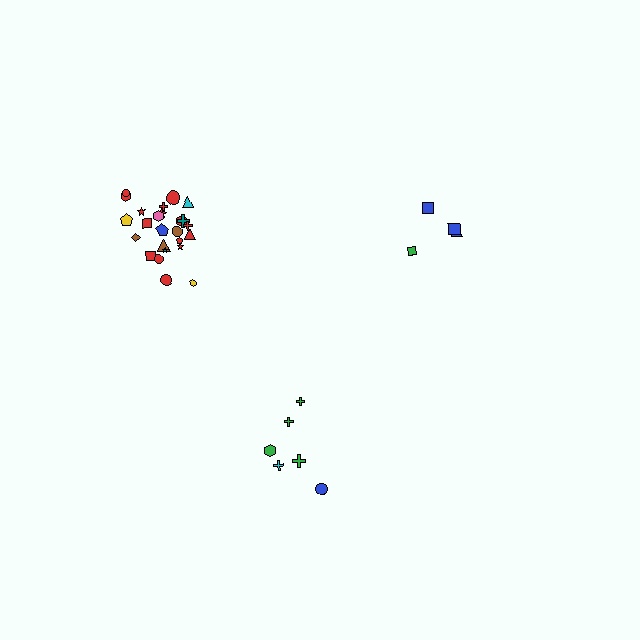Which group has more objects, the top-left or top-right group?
The top-left group.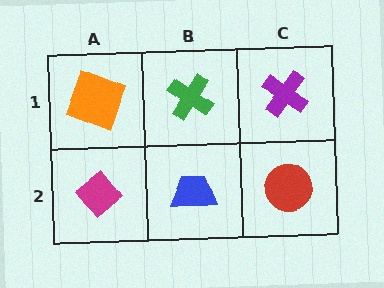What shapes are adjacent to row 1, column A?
A magenta diamond (row 2, column A), a green cross (row 1, column B).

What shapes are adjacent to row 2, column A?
An orange square (row 1, column A), a blue trapezoid (row 2, column B).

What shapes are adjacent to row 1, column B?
A blue trapezoid (row 2, column B), an orange square (row 1, column A), a purple cross (row 1, column C).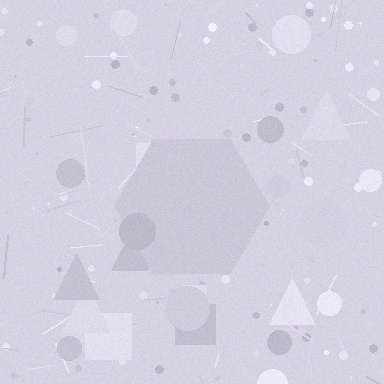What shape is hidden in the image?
A hexagon is hidden in the image.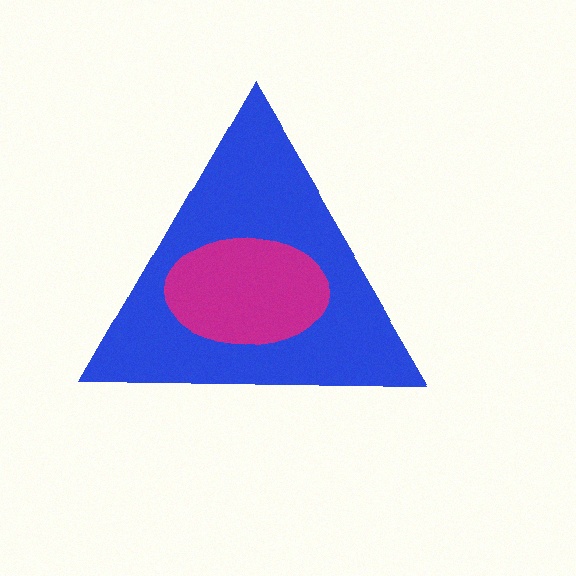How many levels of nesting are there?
2.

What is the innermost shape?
The magenta ellipse.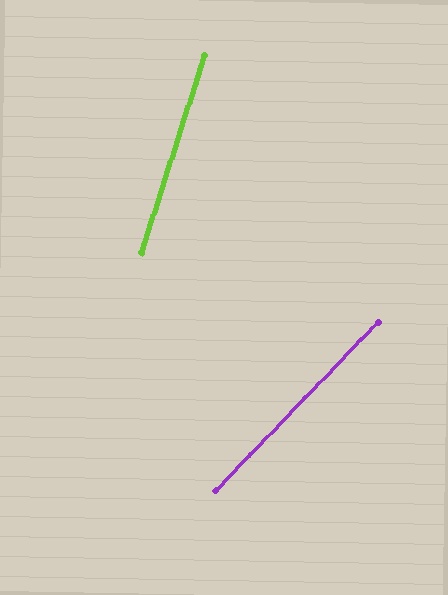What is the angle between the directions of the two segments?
Approximately 26 degrees.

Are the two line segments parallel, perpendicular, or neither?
Neither parallel nor perpendicular — they differ by about 26°.